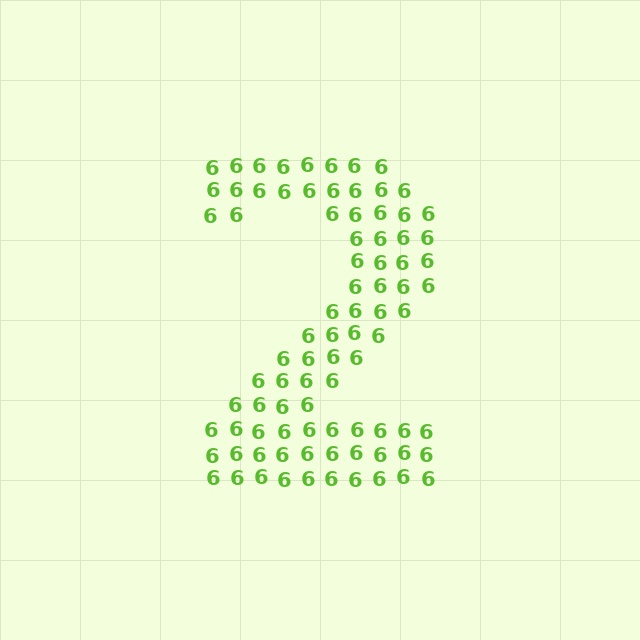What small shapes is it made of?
It is made of small digit 6's.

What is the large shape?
The large shape is the digit 2.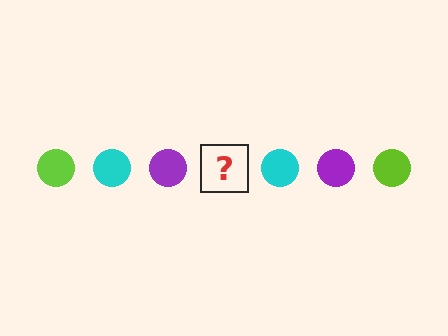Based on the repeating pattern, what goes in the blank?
The blank should be a lime circle.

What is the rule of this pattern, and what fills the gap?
The rule is that the pattern cycles through lime, cyan, purple circles. The gap should be filled with a lime circle.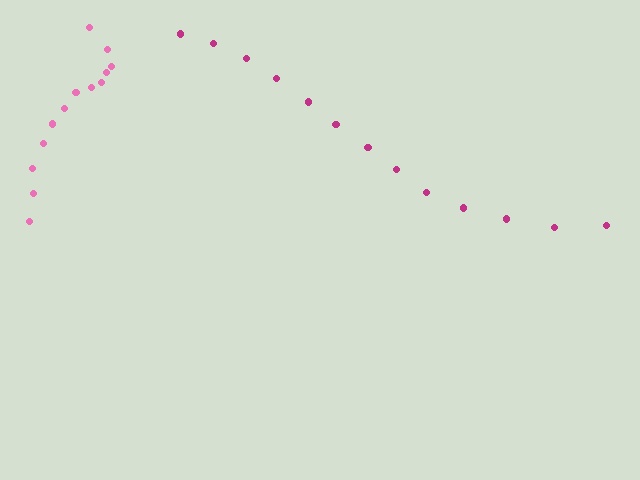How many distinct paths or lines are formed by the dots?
There are 2 distinct paths.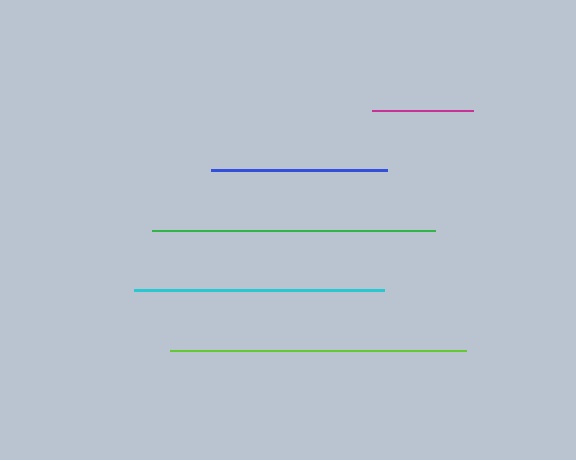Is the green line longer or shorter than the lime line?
The lime line is longer than the green line.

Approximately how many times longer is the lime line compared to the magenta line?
The lime line is approximately 2.9 times the length of the magenta line.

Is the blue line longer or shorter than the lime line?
The lime line is longer than the blue line.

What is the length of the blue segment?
The blue segment is approximately 176 pixels long.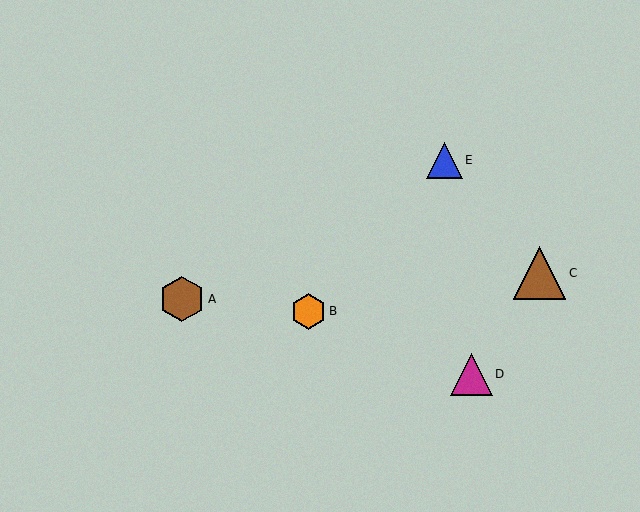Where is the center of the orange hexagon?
The center of the orange hexagon is at (309, 311).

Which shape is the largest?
The brown triangle (labeled C) is the largest.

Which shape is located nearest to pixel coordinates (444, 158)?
The blue triangle (labeled E) at (444, 160) is nearest to that location.